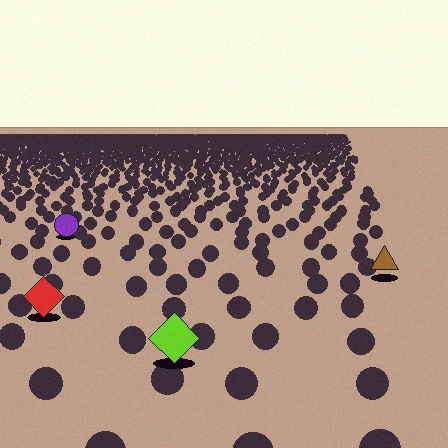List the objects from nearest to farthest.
From nearest to farthest: the lime diamond, the red diamond, the brown triangle, the purple circle.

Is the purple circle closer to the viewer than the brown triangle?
No. The brown triangle is closer — you can tell from the texture gradient: the ground texture is coarser near it.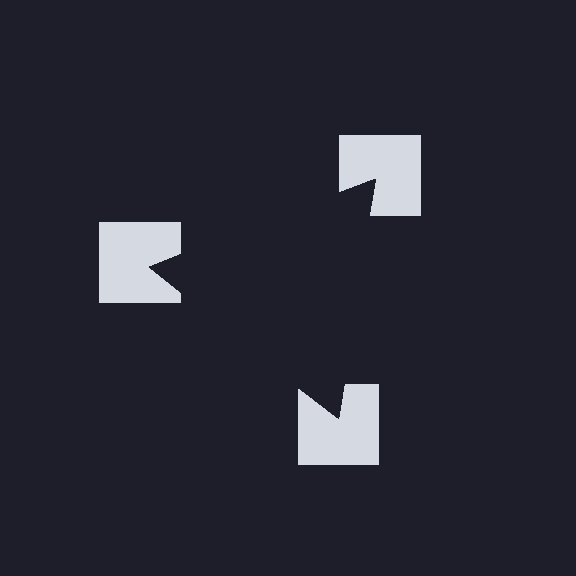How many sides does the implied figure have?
3 sides.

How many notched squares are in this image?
There are 3 — one at each vertex of the illusory triangle.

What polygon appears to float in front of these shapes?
An illusory triangle — its edges are inferred from the aligned wedge cuts in the notched squares, not physically drawn.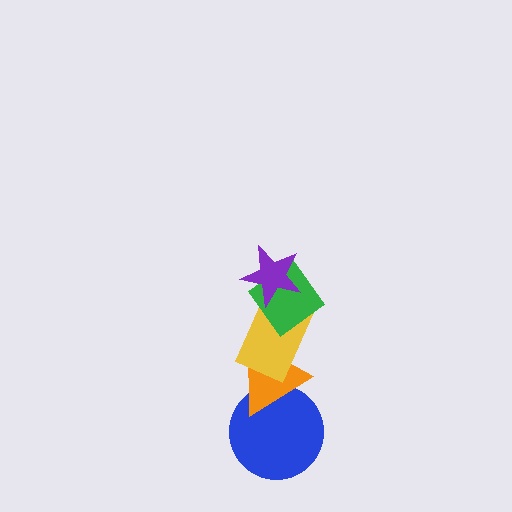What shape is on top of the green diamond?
The purple star is on top of the green diamond.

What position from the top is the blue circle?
The blue circle is 5th from the top.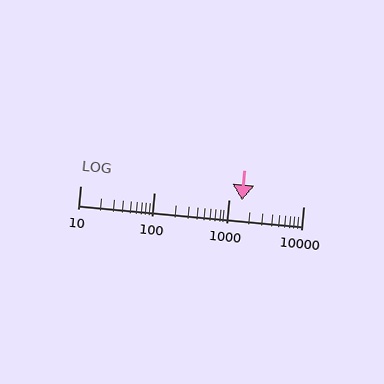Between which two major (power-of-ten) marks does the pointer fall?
The pointer is between 1000 and 10000.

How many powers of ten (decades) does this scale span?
The scale spans 3 decades, from 10 to 10000.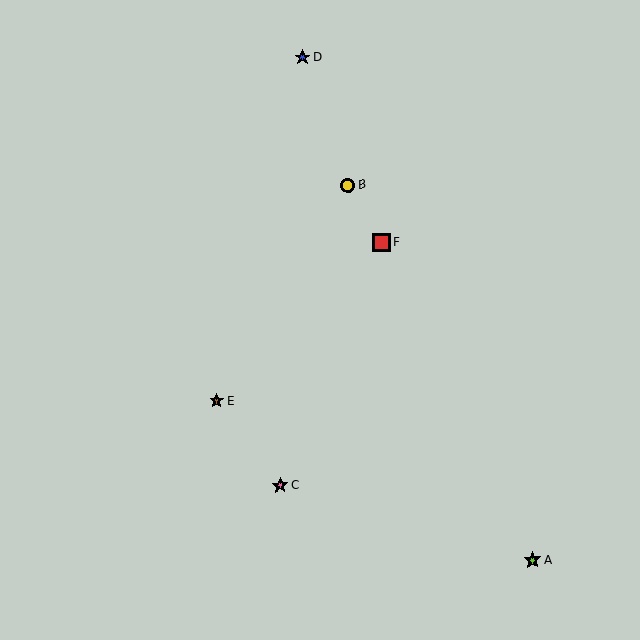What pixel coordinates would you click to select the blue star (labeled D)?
Click at (302, 58) to select the blue star D.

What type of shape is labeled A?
Shape A is a lime star.